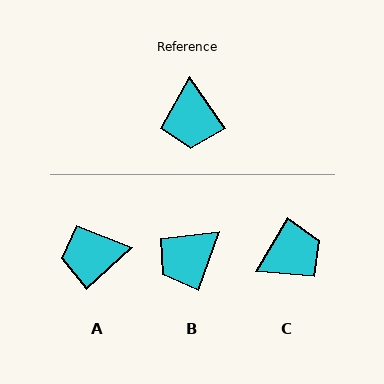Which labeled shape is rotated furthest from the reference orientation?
C, about 114 degrees away.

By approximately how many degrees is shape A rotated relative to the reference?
Approximately 82 degrees clockwise.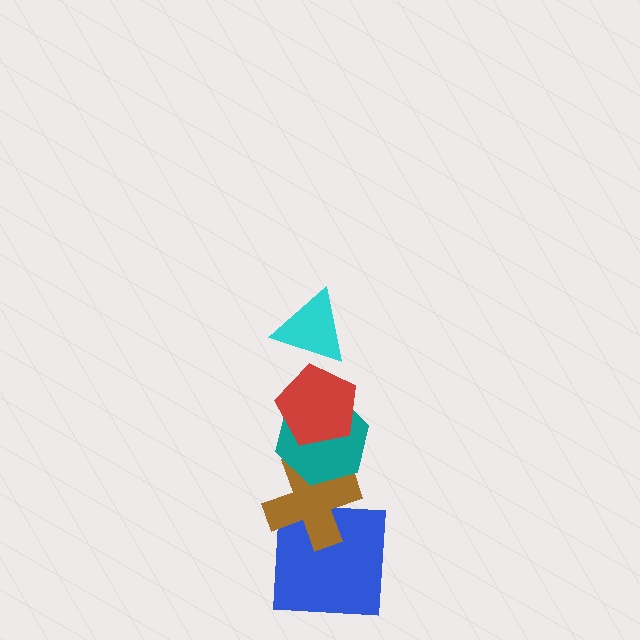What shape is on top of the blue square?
The brown cross is on top of the blue square.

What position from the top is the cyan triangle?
The cyan triangle is 1st from the top.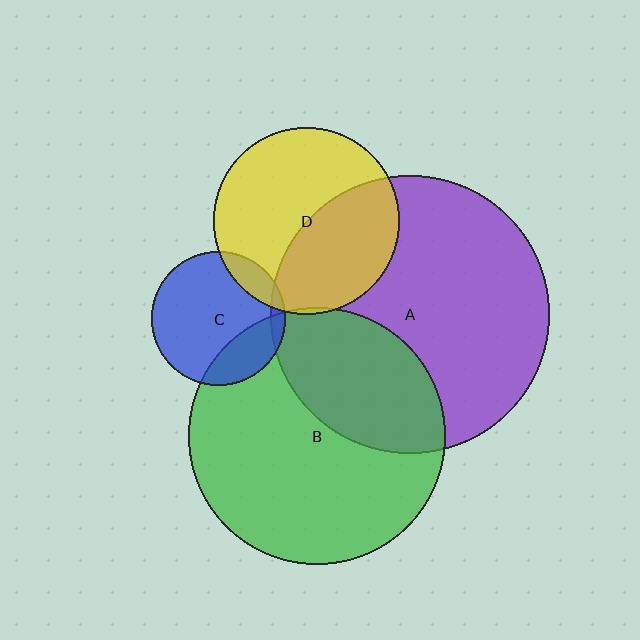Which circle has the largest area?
Circle A (purple).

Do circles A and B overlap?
Yes.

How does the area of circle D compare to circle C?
Approximately 1.9 times.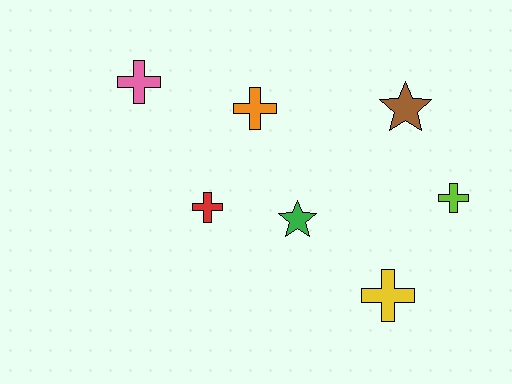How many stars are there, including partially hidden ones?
There are 2 stars.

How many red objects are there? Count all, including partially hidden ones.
There is 1 red object.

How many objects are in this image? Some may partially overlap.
There are 7 objects.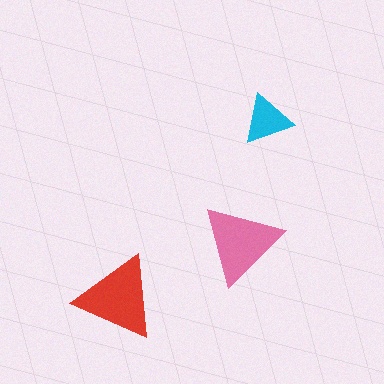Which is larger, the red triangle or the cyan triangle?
The red one.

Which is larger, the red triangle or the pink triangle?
The red one.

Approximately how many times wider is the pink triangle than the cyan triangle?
About 1.5 times wider.